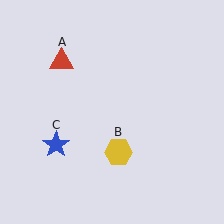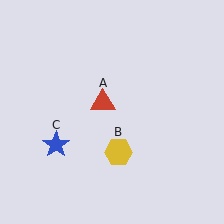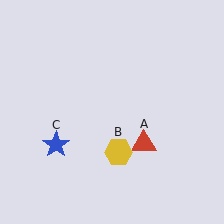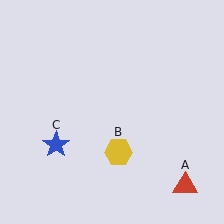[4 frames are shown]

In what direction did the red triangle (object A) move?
The red triangle (object A) moved down and to the right.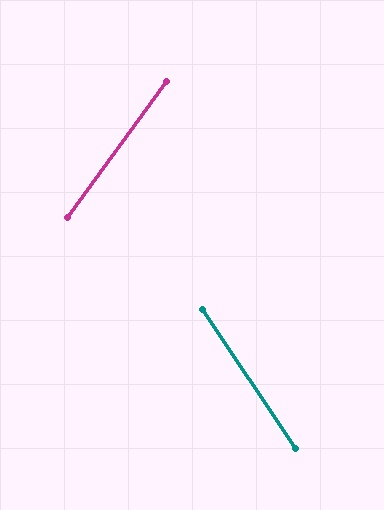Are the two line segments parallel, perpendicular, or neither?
Neither parallel nor perpendicular — they differ by about 70°.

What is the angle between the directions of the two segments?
Approximately 70 degrees.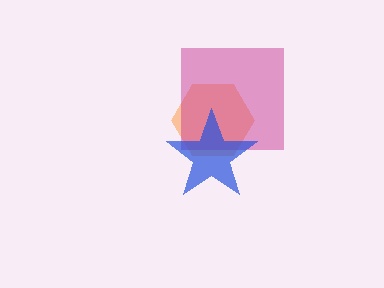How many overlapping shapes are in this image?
There are 3 overlapping shapes in the image.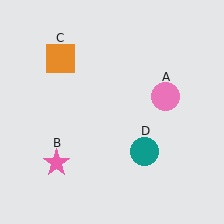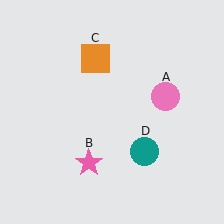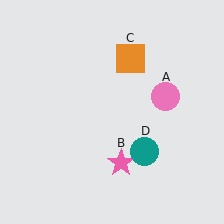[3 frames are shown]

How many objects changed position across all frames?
2 objects changed position: pink star (object B), orange square (object C).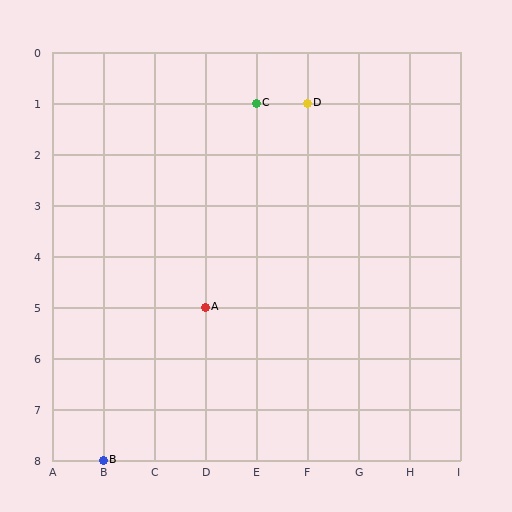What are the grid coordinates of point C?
Point C is at grid coordinates (E, 1).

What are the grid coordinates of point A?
Point A is at grid coordinates (D, 5).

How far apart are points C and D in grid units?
Points C and D are 1 column apart.